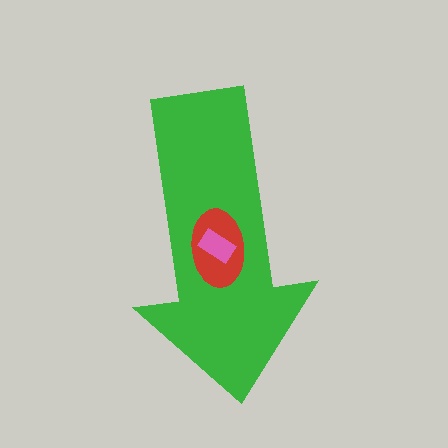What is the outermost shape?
The green arrow.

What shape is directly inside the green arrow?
The red ellipse.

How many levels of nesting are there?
3.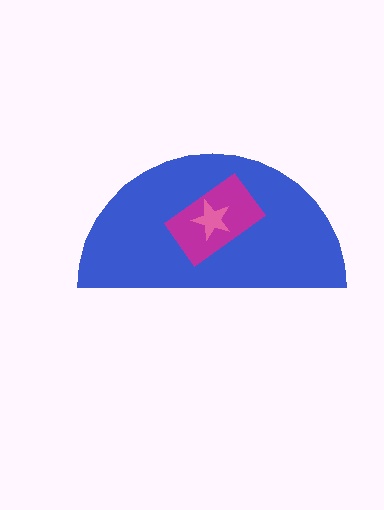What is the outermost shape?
The blue semicircle.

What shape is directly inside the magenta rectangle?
The pink star.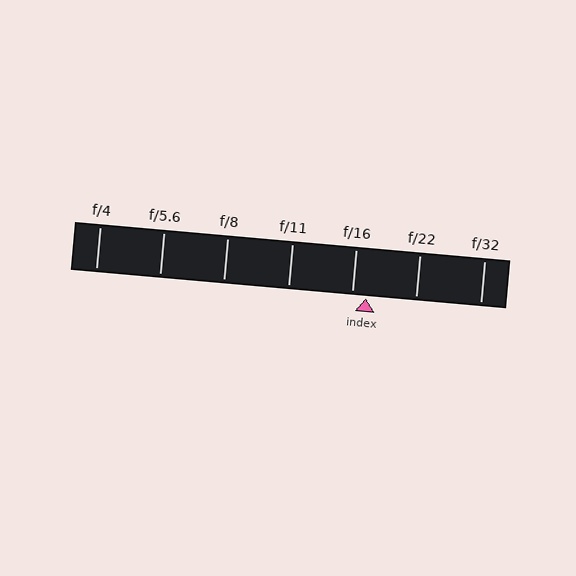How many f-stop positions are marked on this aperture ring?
There are 7 f-stop positions marked.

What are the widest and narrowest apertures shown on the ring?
The widest aperture shown is f/4 and the narrowest is f/32.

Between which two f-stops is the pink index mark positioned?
The index mark is between f/16 and f/22.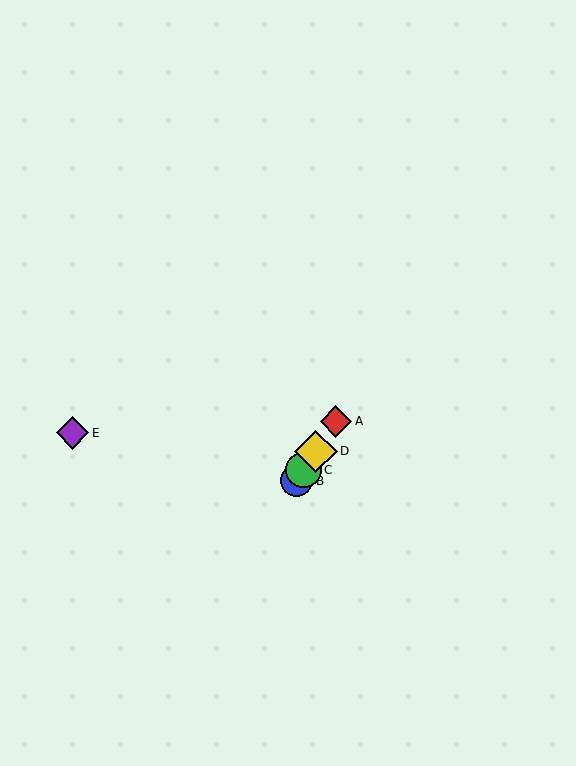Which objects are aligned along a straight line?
Objects A, B, C, D are aligned along a straight line.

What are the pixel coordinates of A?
Object A is at (336, 421).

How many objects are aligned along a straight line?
4 objects (A, B, C, D) are aligned along a straight line.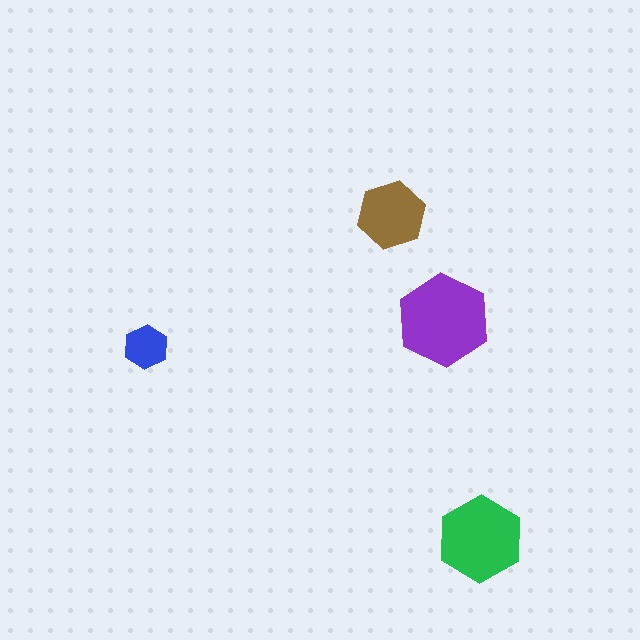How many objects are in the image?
There are 4 objects in the image.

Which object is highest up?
The brown hexagon is topmost.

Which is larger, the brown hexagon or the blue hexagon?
The brown one.